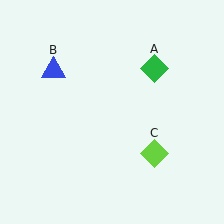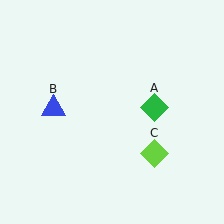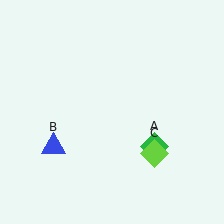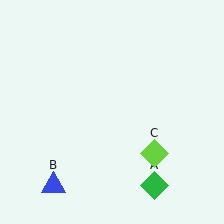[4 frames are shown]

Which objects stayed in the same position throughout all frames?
Lime diamond (object C) remained stationary.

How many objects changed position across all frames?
2 objects changed position: green diamond (object A), blue triangle (object B).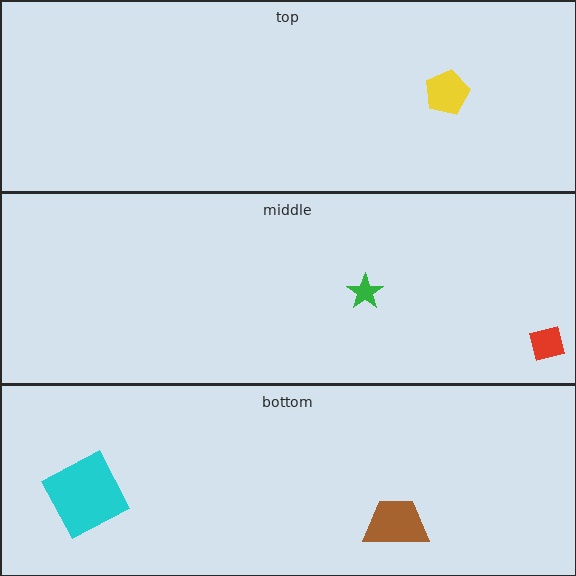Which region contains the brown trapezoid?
The bottom region.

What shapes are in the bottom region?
The cyan square, the brown trapezoid.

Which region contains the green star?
The middle region.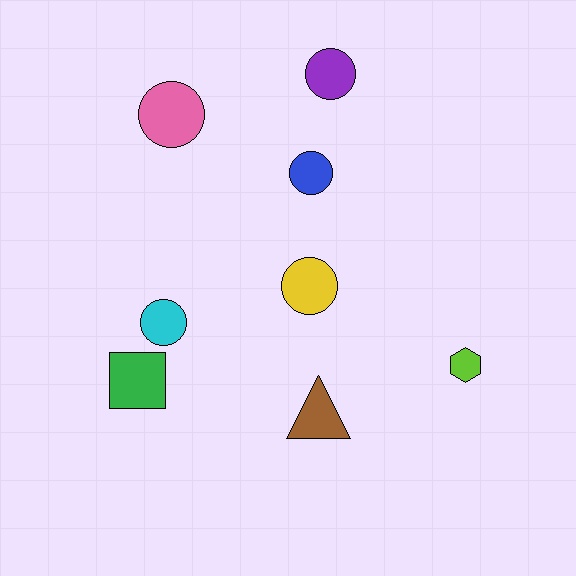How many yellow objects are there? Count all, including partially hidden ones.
There is 1 yellow object.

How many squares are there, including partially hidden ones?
There is 1 square.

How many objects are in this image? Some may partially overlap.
There are 8 objects.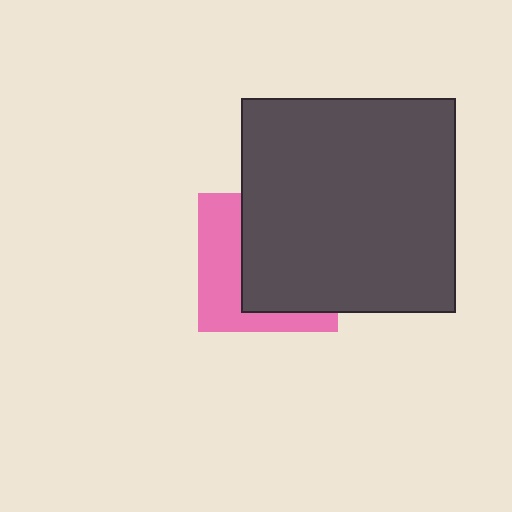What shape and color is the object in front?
The object in front is a dark gray square.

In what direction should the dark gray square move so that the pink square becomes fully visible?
The dark gray square should move right. That is the shortest direction to clear the overlap and leave the pink square fully visible.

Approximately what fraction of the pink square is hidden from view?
Roughly 60% of the pink square is hidden behind the dark gray square.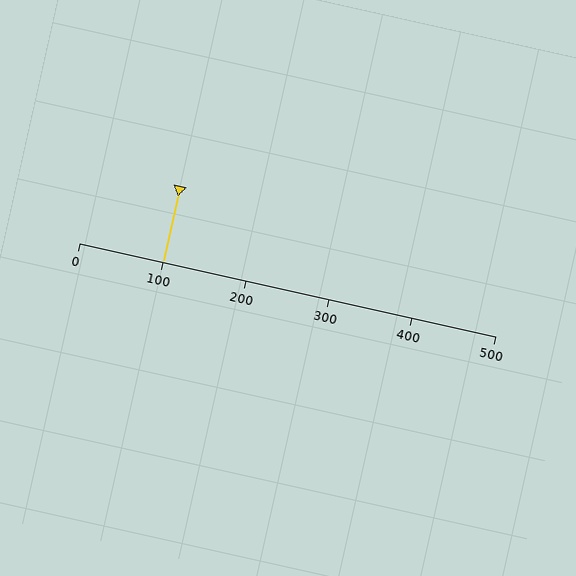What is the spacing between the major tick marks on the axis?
The major ticks are spaced 100 apart.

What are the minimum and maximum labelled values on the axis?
The axis runs from 0 to 500.